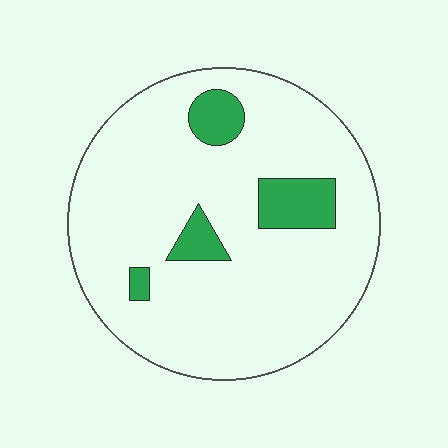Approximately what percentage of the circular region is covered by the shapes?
Approximately 10%.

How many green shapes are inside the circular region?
4.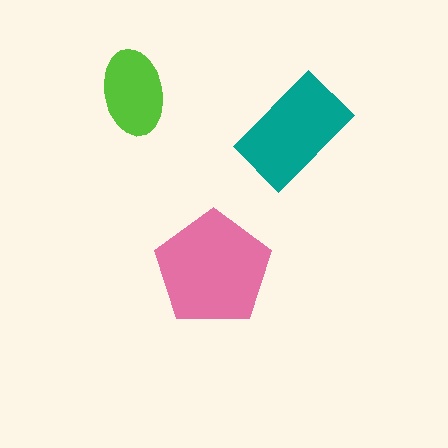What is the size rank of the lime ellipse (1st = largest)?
3rd.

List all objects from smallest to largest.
The lime ellipse, the teal rectangle, the pink pentagon.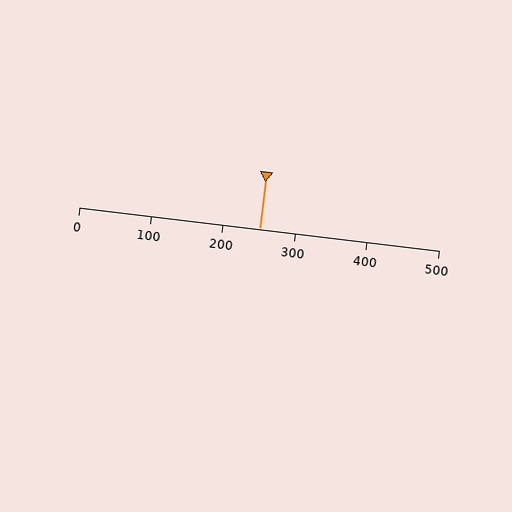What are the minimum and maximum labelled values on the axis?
The axis runs from 0 to 500.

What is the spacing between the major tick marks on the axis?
The major ticks are spaced 100 apart.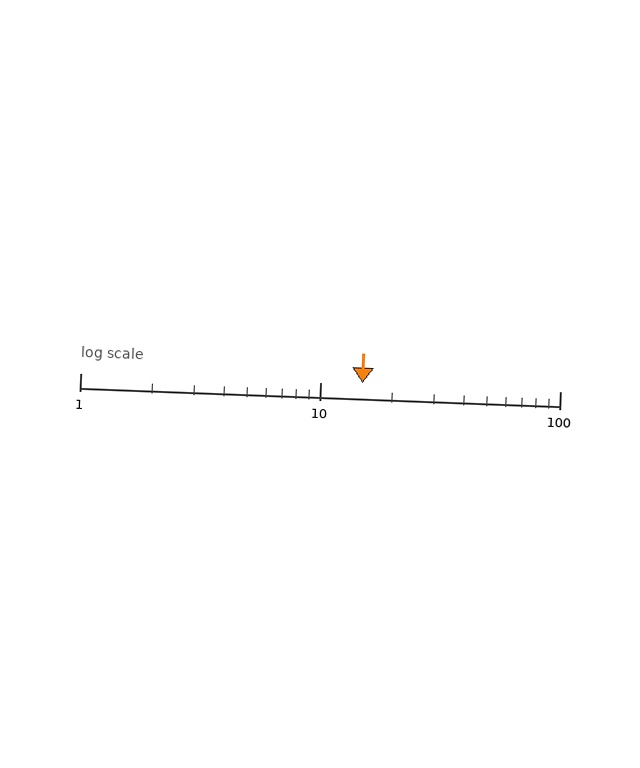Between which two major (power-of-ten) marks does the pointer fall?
The pointer is between 10 and 100.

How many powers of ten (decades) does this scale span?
The scale spans 2 decades, from 1 to 100.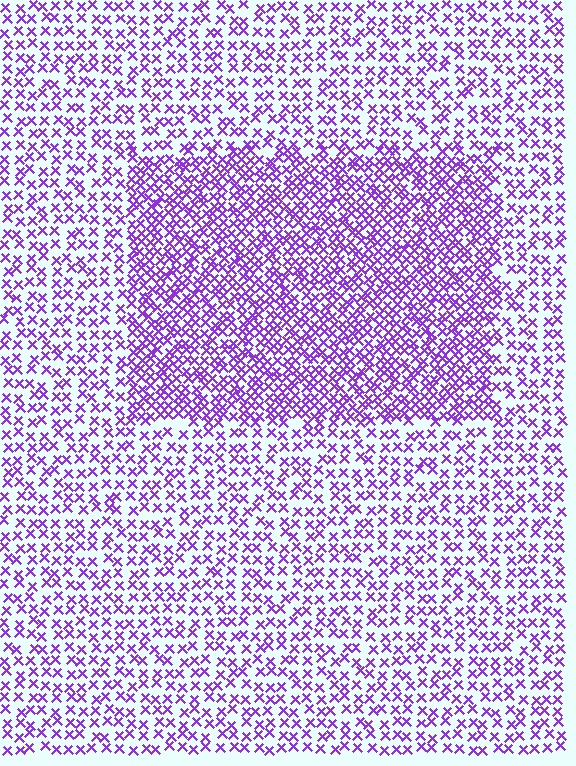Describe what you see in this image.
The image contains small purple elements arranged at two different densities. A rectangle-shaped region is visible where the elements are more densely packed than the surrounding area.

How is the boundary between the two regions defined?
The boundary is defined by a change in element density (approximately 1.9x ratio). All elements are the same color, size, and shape.